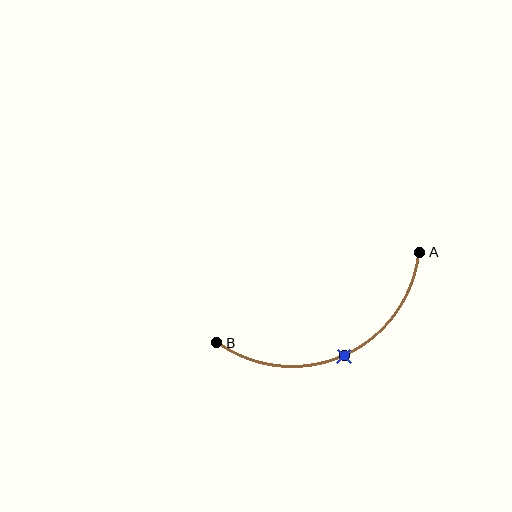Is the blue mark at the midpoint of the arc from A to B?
Yes. The blue mark lies on the arc at equal arc-length from both A and B — it is the arc midpoint.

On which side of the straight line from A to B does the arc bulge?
The arc bulges below the straight line connecting A and B.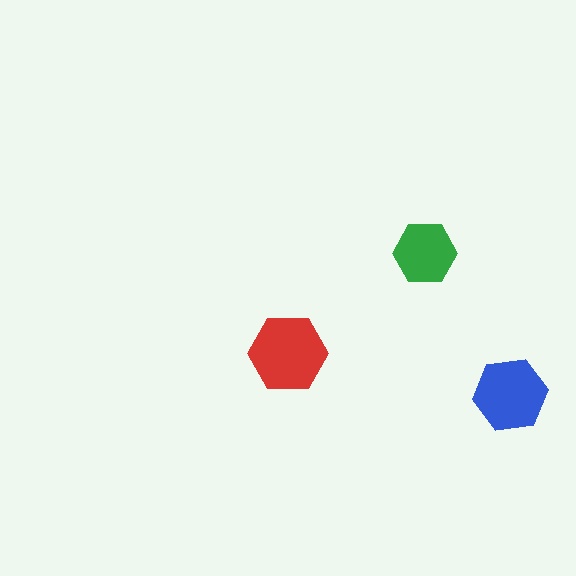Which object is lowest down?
The blue hexagon is bottommost.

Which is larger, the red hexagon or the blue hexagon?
The red one.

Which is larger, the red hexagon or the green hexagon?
The red one.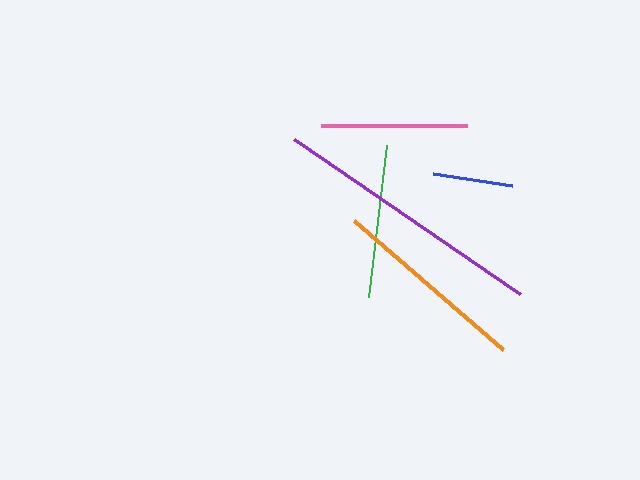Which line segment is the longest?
The purple line is the longest at approximately 274 pixels.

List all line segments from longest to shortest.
From longest to shortest: purple, orange, green, pink, blue.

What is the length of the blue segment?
The blue segment is approximately 81 pixels long.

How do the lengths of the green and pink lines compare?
The green and pink lines are approximately the same length.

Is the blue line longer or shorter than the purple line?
The purple line is longer than the blue line.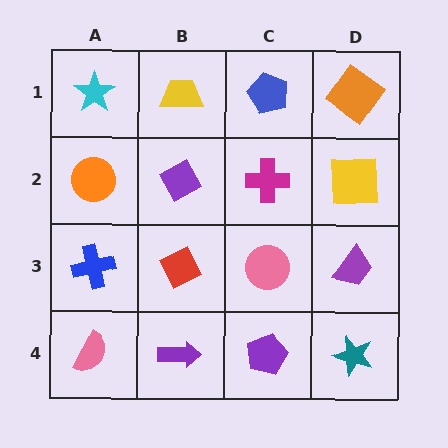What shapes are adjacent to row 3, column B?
A purple diamond (row 2, column B), a purple arrow (row 4, column B), a blue cross (row 3, column A), a pink circle (row 3, column C).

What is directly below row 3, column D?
A teal star.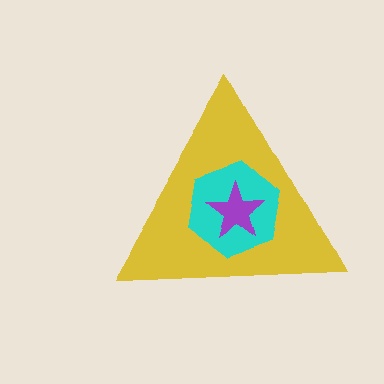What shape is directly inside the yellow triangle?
The cyan hexagon.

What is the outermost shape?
The yellow triangle.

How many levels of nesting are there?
3.